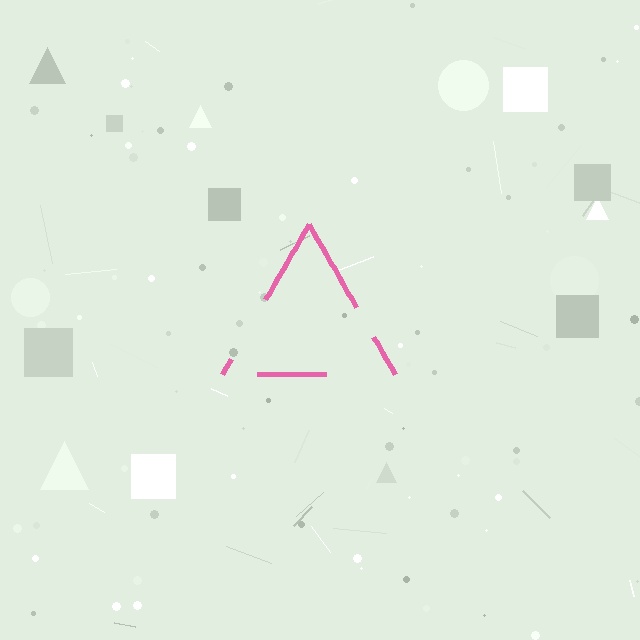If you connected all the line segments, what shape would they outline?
They would outline a triangle.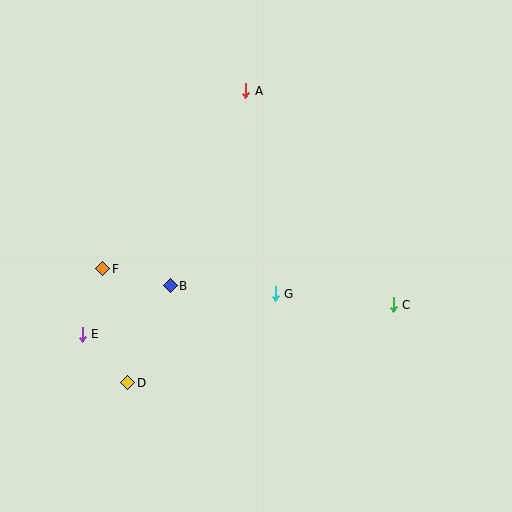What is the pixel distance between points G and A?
The distance between G and A is 205 pixels.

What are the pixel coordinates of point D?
Point D is at (128, 383).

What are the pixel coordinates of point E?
Point E is at (82, 334).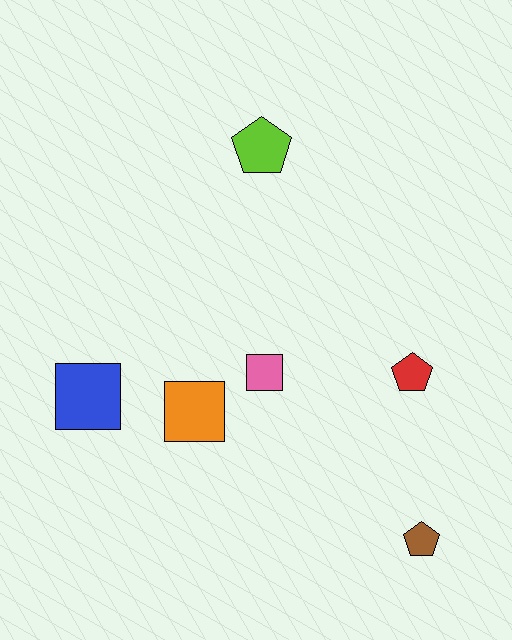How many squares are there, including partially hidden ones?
There are 3 squares.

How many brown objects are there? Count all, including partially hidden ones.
There is 1 brown object.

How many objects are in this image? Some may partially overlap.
There are 6 objects.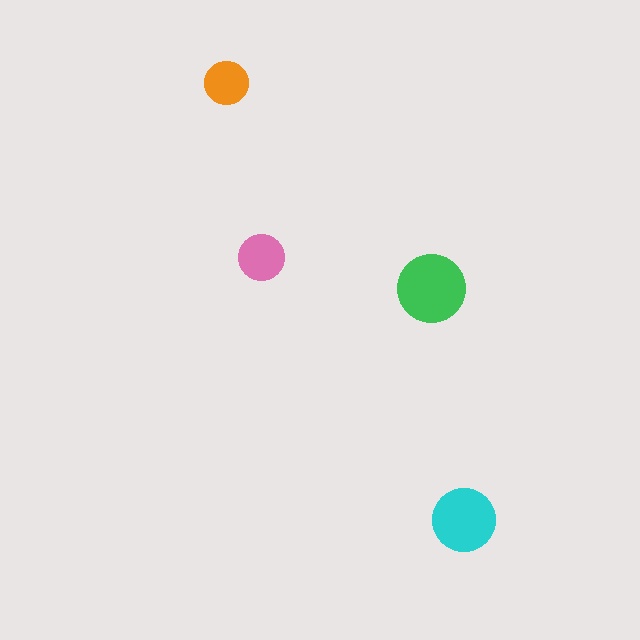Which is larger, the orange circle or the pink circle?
The pink one.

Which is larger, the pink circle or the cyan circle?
The cyan one.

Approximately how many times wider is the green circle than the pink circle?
About 1.5 times wider.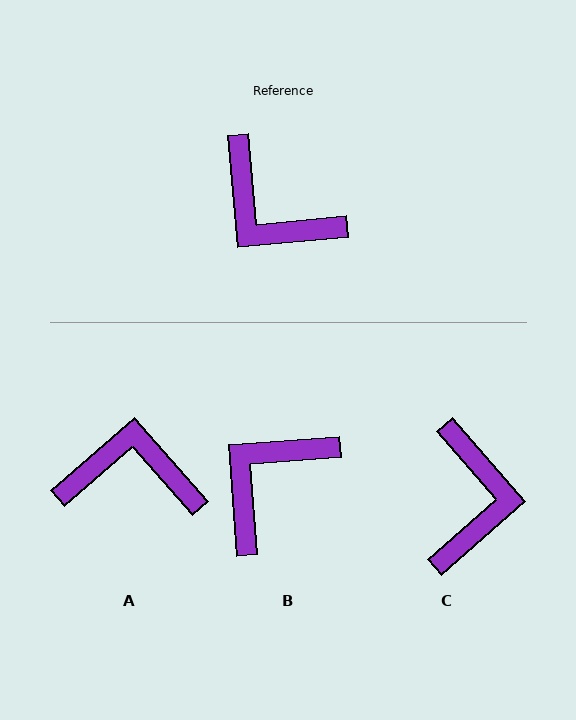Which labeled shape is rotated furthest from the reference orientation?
A, about 144 degrees away.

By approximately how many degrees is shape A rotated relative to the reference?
Approximately 144 degrees clockwise.